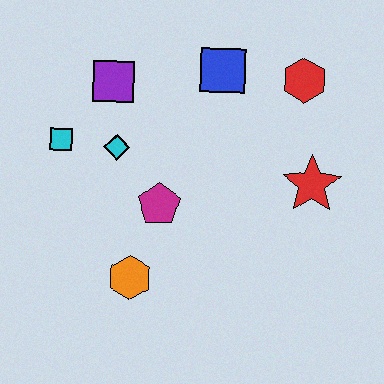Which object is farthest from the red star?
The cyan square is farthest from the red star.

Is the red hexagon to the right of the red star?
No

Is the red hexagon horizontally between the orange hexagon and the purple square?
No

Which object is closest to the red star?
The red hexagon is closest to the red star.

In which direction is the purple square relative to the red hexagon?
The purple square is to the left of the red hexagon.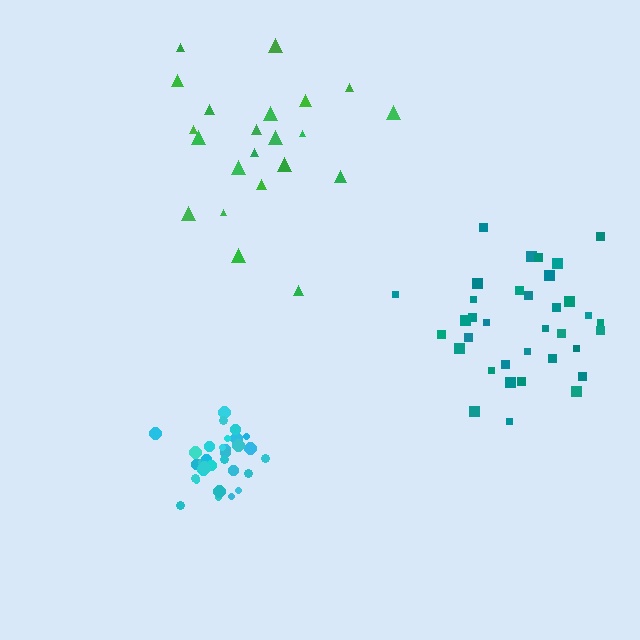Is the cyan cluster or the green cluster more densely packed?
Cyan.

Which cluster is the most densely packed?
Cyan.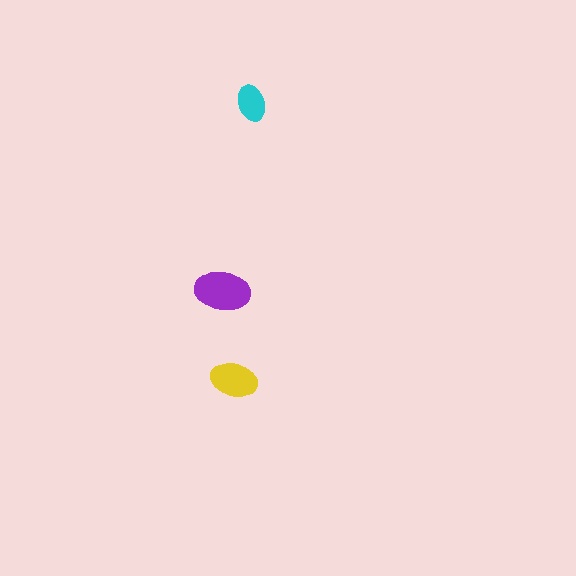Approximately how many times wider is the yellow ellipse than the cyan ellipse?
About 1.5 times wider.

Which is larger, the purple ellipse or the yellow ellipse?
The purple one.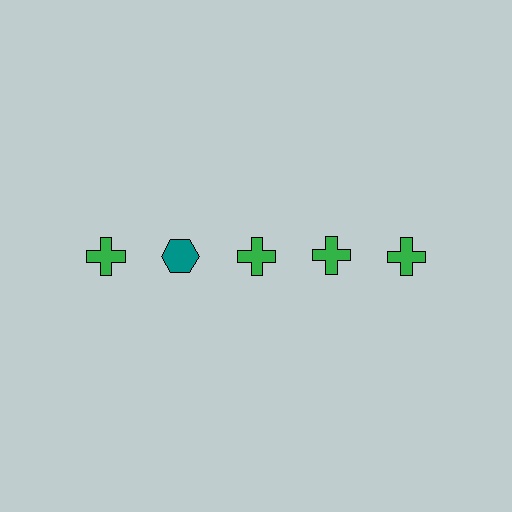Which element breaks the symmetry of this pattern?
The teal hexagon in the top row, second from left column breaks the symmetry. All other shapes are green crosses.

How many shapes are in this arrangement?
There are 5 shapes arranged in a grid pattern.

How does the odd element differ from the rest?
It differs in both color (teal instead of green) and shape (hexagon instead of cross).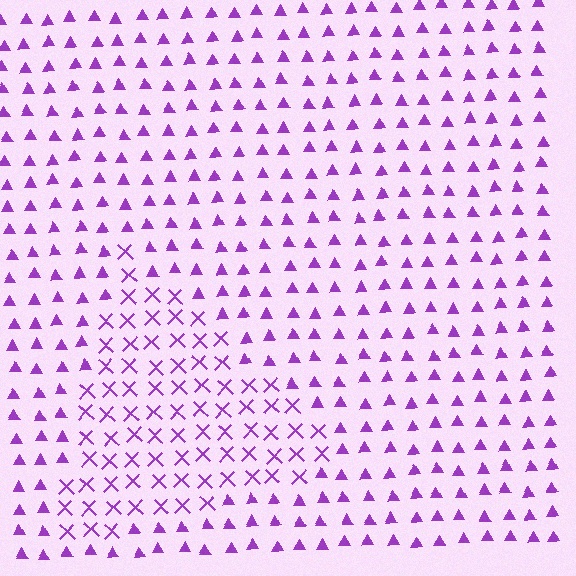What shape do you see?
I see a triangle.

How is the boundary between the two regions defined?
The boundary is defined by a change in element shape: X marks inside vs. triangles outside. All elements share the same color and spacing.